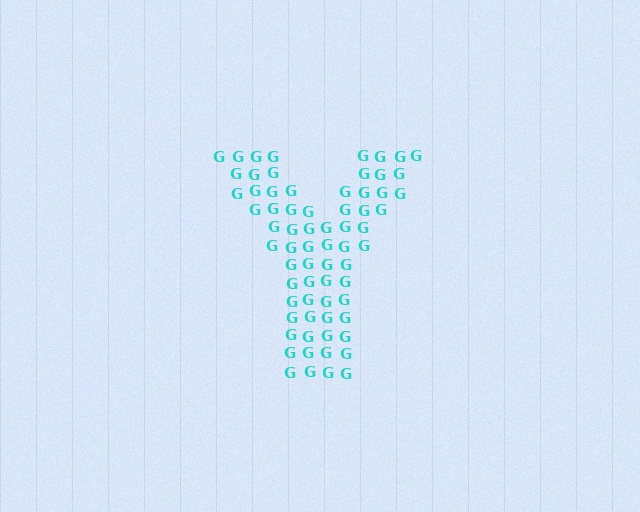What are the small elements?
The small elements are letter G's.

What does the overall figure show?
The overall figure shows the letter Y.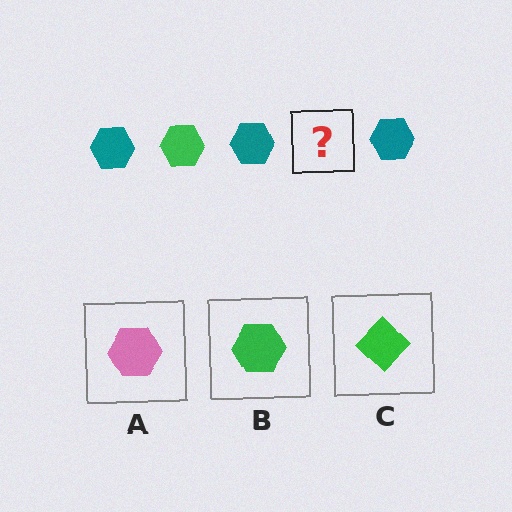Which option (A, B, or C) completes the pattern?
B.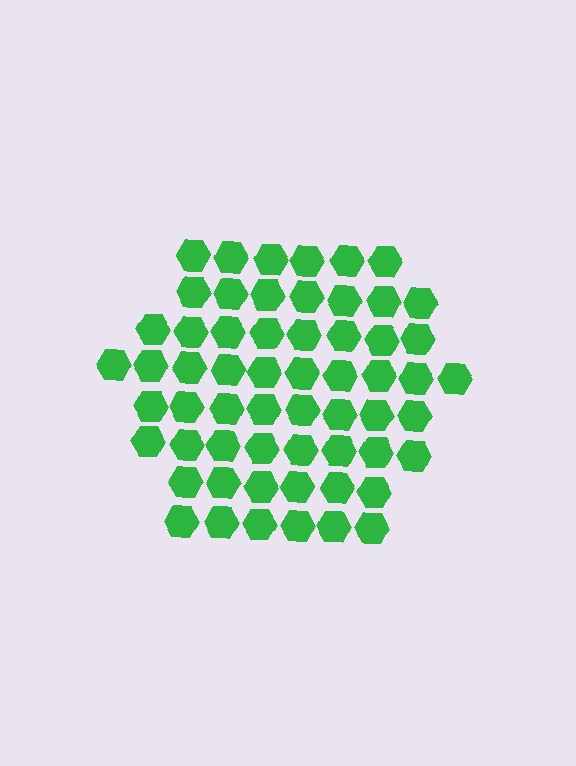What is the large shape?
The large shape is a hexagon.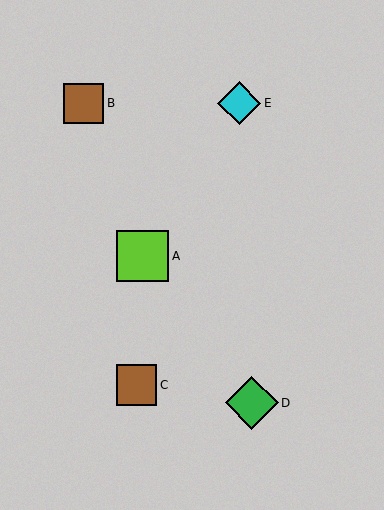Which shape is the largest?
The green diamond (labeled D) is the largest.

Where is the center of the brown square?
The center of the brown square is at (137, 385).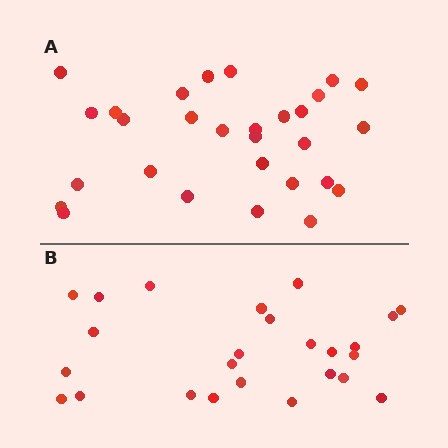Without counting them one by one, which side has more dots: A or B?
Region A (the top region) has more dots.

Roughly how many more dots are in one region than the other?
Region A has about 4 more dots than region B.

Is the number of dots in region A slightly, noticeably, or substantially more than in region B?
Region A has only slightly more — the two regions are fairly close. The ratio is roughly 1.2 to 1.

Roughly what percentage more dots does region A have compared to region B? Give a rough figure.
About 15% more.